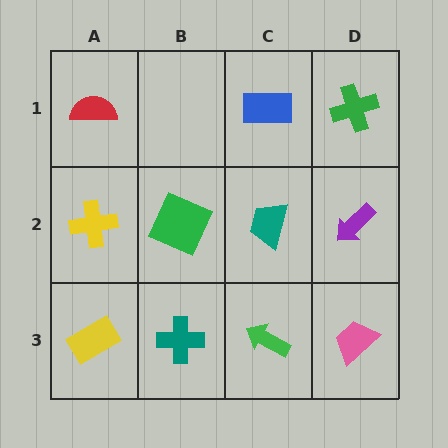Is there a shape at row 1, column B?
No, that cell is empty.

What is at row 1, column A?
A red semicircle.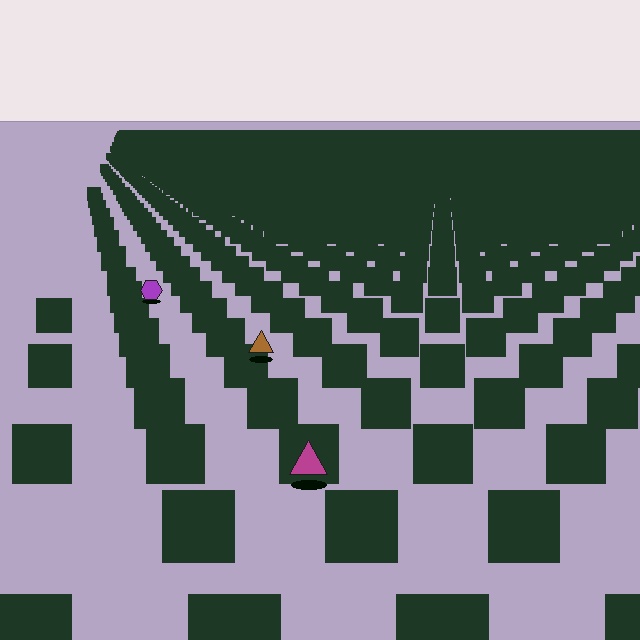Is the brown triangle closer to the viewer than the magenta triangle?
No. The magenta triangle is closer — you can tell from the texture gradient: the ground texture is coarser near it.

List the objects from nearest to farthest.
From nearest to farthest: the magenta triangle, the brown triangle, the purple hexagon.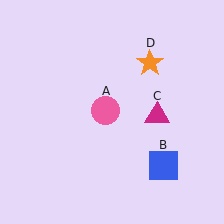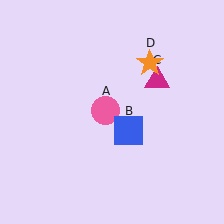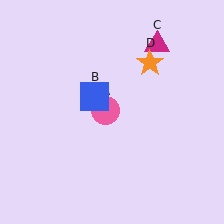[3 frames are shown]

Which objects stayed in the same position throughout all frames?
Pink circle (object A) and orange star (object D) remained stationary.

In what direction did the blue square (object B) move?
The blue square (object B) moved up and to the left.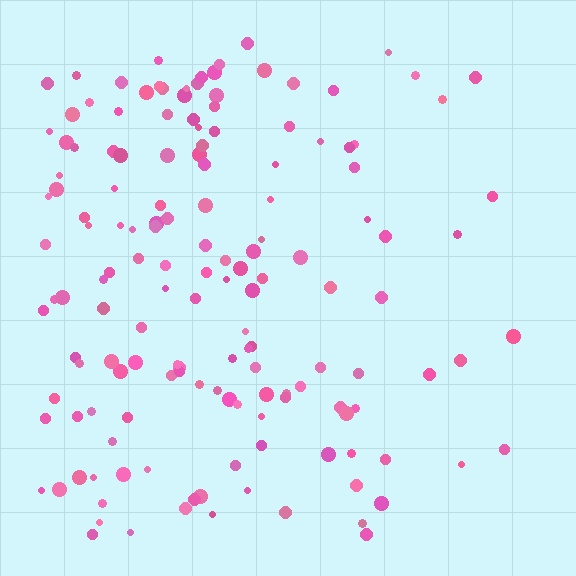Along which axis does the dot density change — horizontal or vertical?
Horizontal.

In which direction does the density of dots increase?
From right to left, with the left side densest.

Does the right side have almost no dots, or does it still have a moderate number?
Still a moderate number, just noticeably fewer than the left.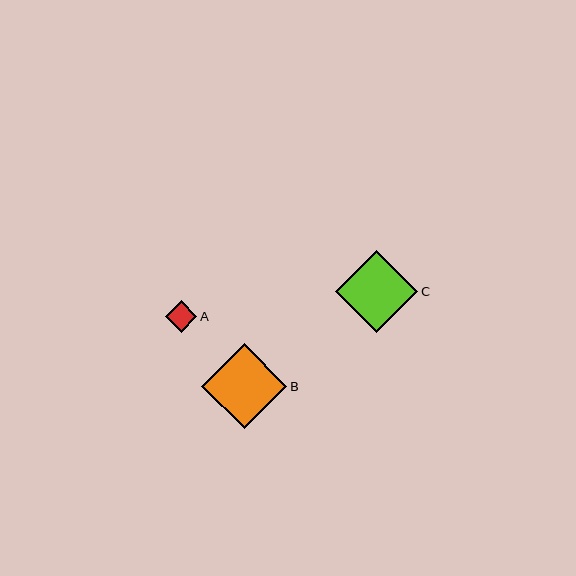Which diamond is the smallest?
Diamond A is the smallest with a size of approximately 32 pixels.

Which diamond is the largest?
Diamond B is the largest with a size of approximately 86 pixels.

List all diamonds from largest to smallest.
From largest to smallest: B, C, A.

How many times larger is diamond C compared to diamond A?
Diamond C is approximately 2.6 times the size of diamond A.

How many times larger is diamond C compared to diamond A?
Diamond C is approximately 2.6 times the size of diamond A.